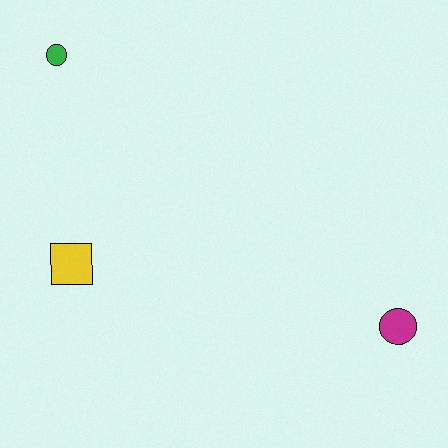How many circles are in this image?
There are 2 circles.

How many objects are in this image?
There are 3 objects.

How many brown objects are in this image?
There are no brown objects.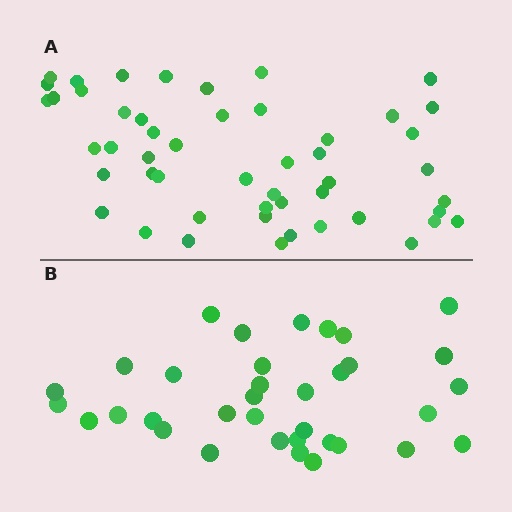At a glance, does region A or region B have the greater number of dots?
Region A (the top region) has more dots.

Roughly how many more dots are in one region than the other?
Region A has approximately 15 more dots than region B.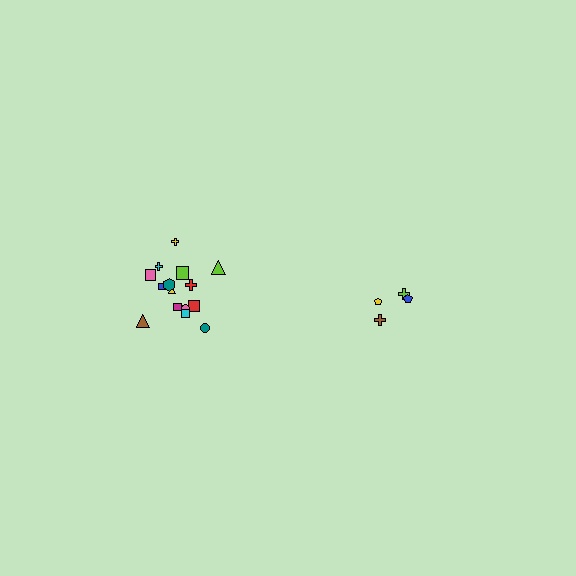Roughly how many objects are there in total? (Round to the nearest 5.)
Roughly 20 objects in total.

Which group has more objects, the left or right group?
The left group.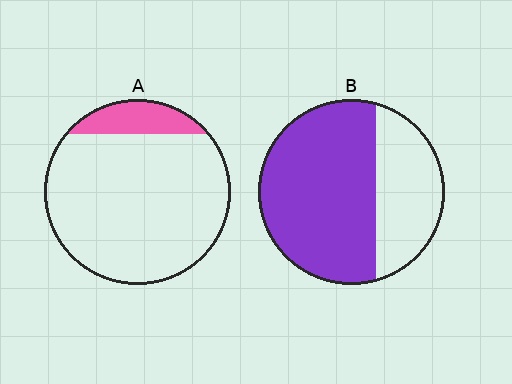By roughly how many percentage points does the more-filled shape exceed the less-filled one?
By roughly 55 percentage points (B over A).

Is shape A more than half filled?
No.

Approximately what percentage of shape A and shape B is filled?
A is approximately 15% and B is approximately 65%.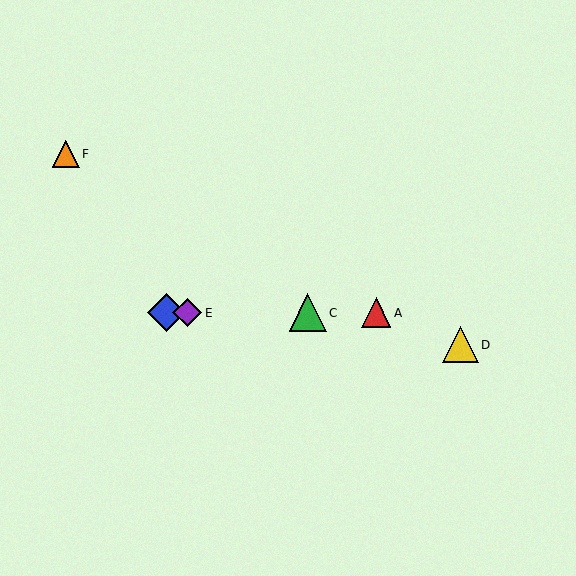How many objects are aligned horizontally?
4 objects (A, B, C, E) are aligned horizontally.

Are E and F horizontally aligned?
No, E is at y≈313 and F is at y≈154.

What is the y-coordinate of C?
Object C is at y≈313.